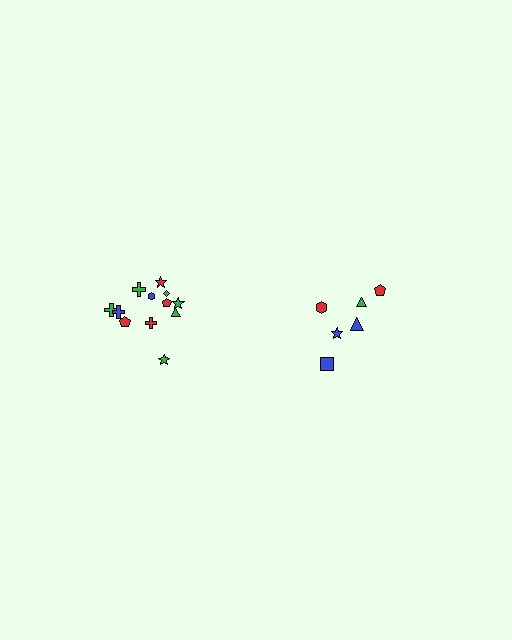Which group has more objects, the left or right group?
The left group.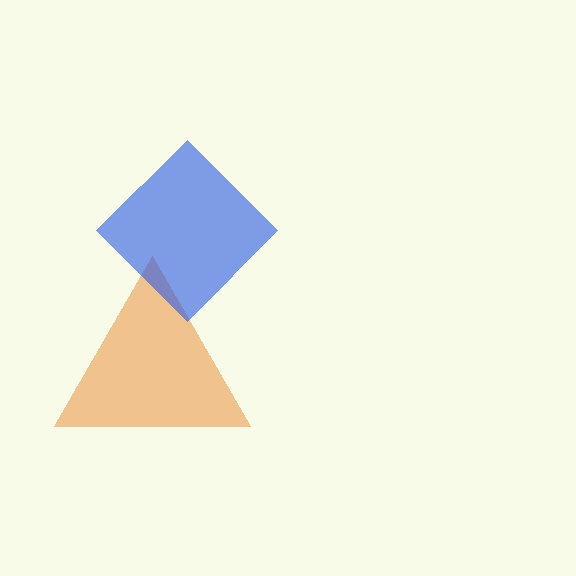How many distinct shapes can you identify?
There are 2 distinct shapes: an orange triangle, a blue diamond.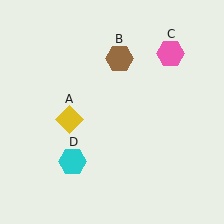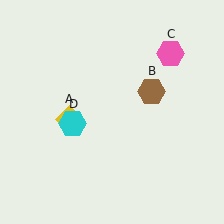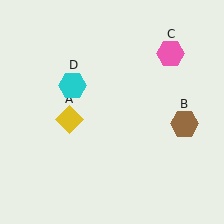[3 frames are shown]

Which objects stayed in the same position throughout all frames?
Yellow diamond (object A) and pink hexagon (object C) remained stationary.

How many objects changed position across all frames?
2 objects changed position: brown hexagon (object B), cyan hexagon (object D).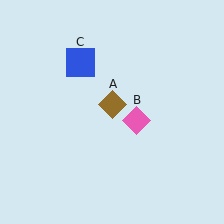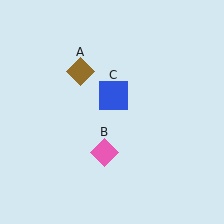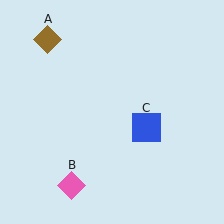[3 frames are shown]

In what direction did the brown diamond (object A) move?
The brown diamond (object A) moved up and to the left.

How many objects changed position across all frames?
3 objects changed position: brown diamond (object A), pink diamond (object B), blue square (object C).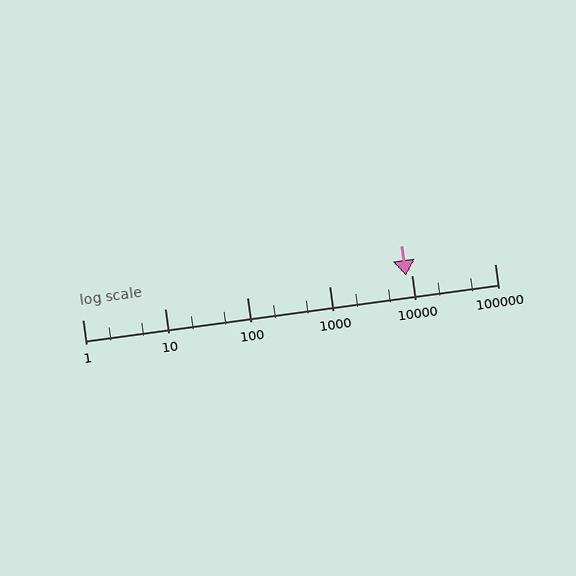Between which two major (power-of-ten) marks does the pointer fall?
The pointer is between 1000 and 10000.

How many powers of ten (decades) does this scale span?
The scale spans 5 decades, from 1 to 100000.